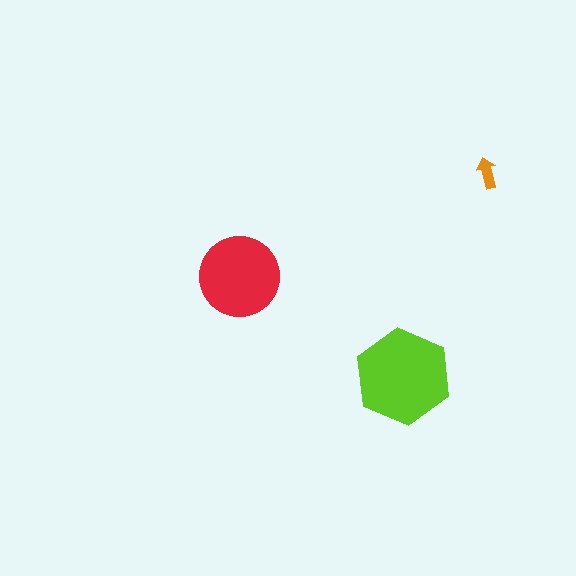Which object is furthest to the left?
The red circle is leftmost.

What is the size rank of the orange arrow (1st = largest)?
3rd.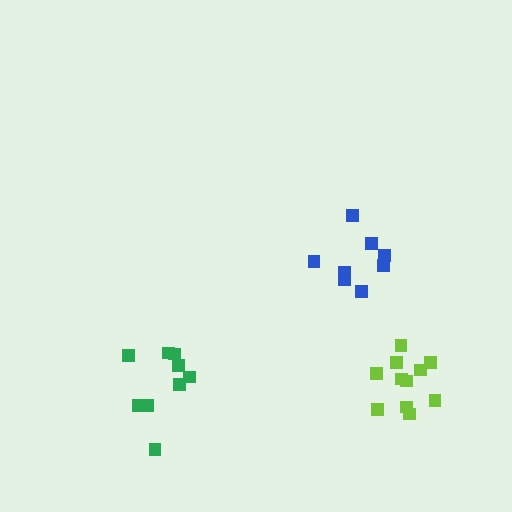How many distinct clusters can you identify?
There are 3 distinct clusters.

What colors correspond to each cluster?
The clusters are colored: green, blue, lime.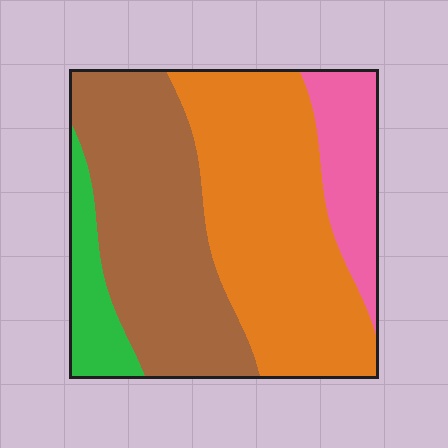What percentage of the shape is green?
Green covers roughly 10% of the shape.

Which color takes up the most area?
Orange, at roughly 40%.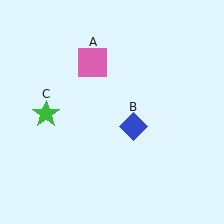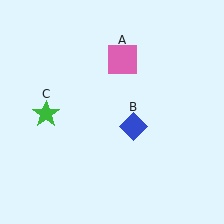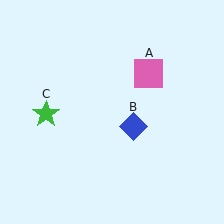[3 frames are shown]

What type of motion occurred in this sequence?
The pink square (object A) rotated clockwise around the center of the scene.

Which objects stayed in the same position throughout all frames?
Blue diamond (object B) and green star (object C) remained stationary.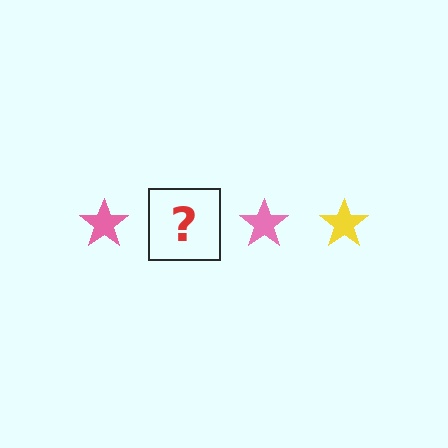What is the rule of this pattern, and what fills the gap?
The rule is that the pattern cycles through pink, yellow stars. The gap should be filled with a yellow star.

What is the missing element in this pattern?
The missing element is a yellow star.